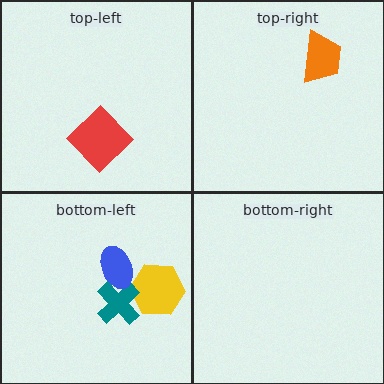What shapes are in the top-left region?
The red diamond.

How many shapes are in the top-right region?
1.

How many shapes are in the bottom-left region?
3.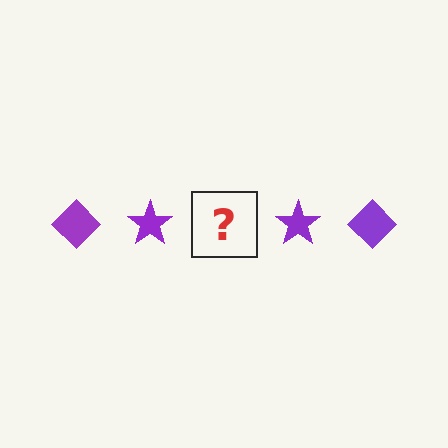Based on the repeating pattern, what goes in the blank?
The blank should be a purple diamond.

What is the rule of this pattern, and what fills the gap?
The rule is that the pattern cycles through diamond, star shapes in purple. The gap should be filled with a purple diamond.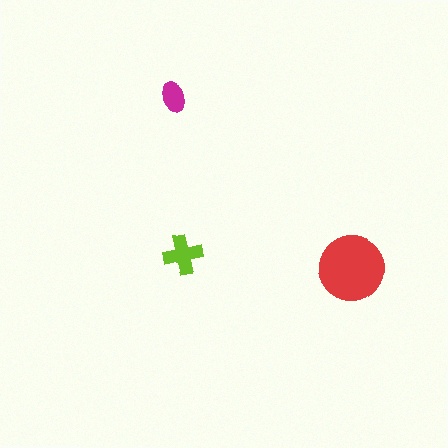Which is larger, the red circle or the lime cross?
The red circle.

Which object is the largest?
The red circle.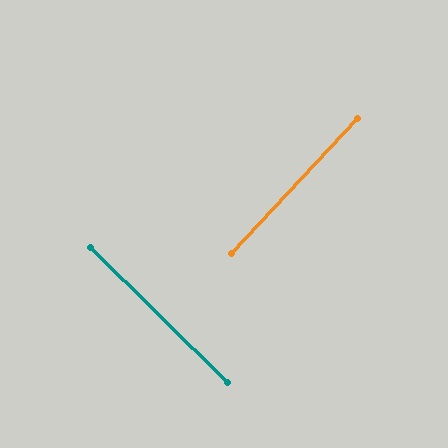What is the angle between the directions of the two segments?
Approximately 89 degrees.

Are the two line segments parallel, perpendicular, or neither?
Perpendicular — they meet at approximately 89°.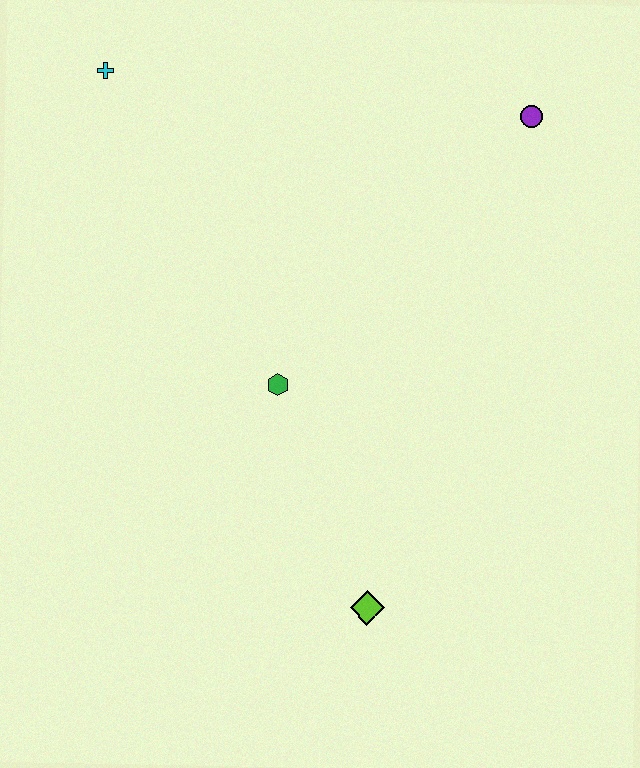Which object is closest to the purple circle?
The green hexagon is closest to the purple circle.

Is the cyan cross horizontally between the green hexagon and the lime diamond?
No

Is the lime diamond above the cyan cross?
No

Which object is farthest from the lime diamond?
The cyan cross is farthest from the lime diamond.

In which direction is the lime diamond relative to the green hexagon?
The lime diamond is below the green hexagon.